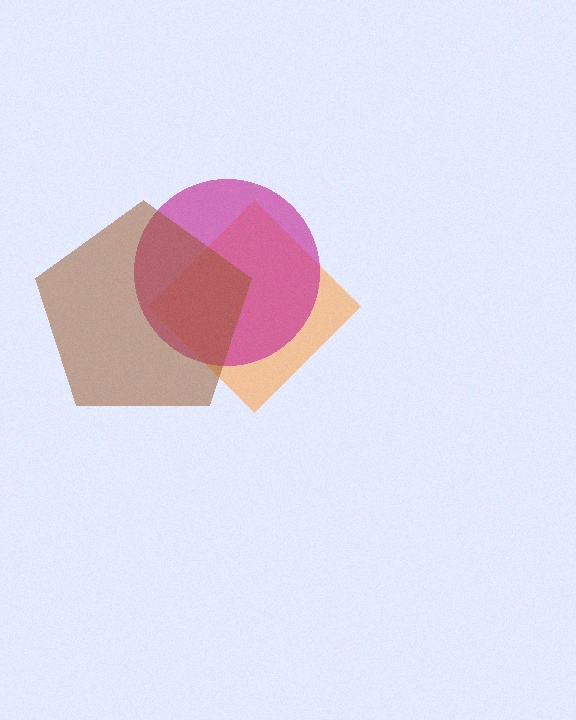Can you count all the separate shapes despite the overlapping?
Yes, there are 3 separate shapes.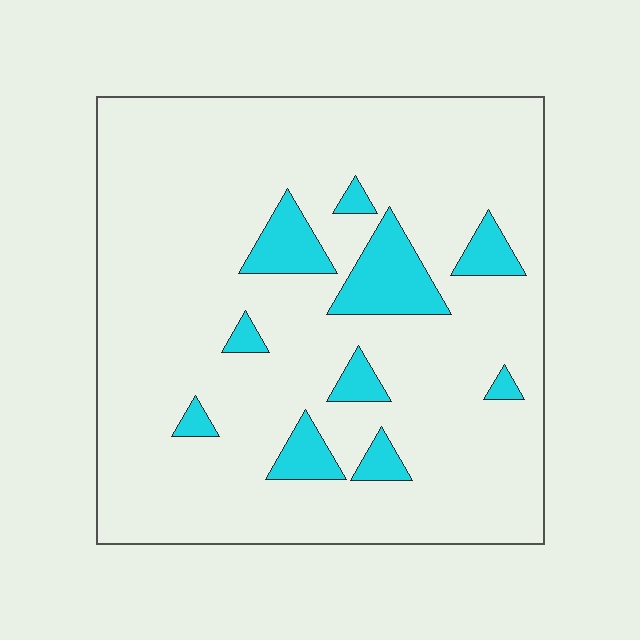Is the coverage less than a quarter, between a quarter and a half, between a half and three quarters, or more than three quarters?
Less than a quarter.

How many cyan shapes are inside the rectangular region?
10.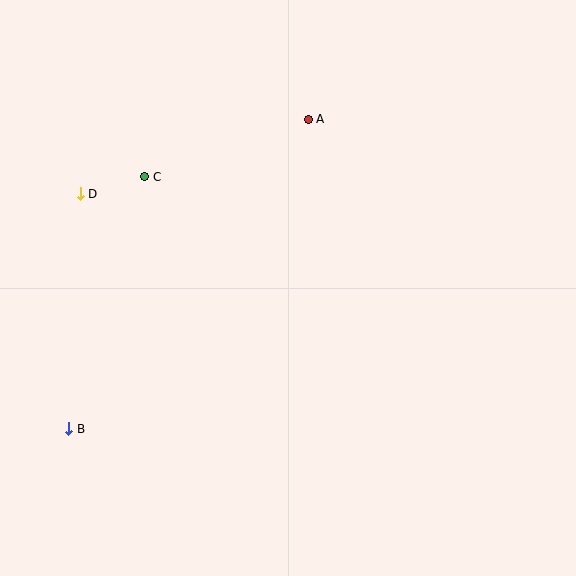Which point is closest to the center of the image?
Point A at (308, 119) is closest to the center.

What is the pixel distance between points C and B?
The distance between C and B is 263 pixels.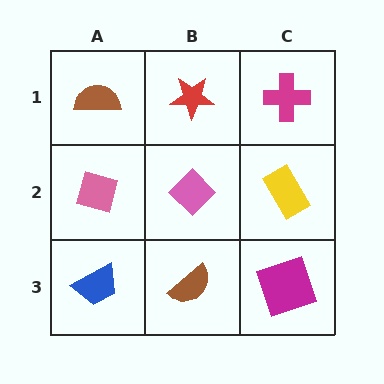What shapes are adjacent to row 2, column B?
A red star (row 1, column B), a brown semicircle (row 3, column B), a pink square (row 2, column A), a yellow rectangle (row 2, column C).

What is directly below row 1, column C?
A yellow rectangle.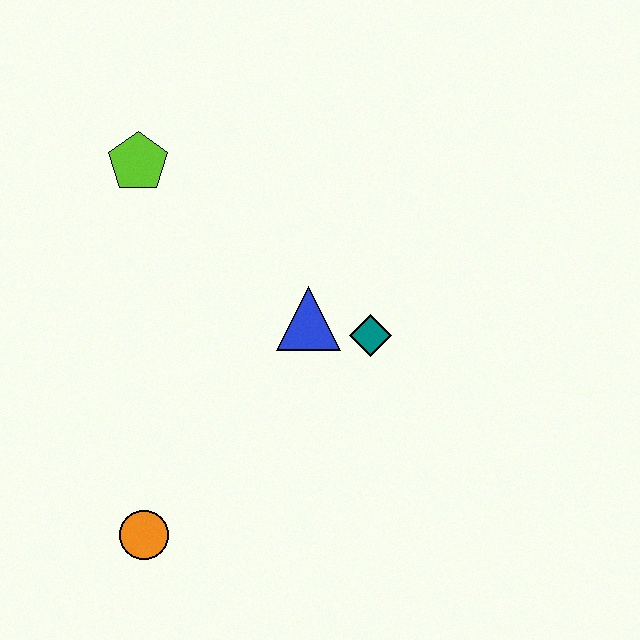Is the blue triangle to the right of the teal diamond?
No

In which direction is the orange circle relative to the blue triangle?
The orange circle is below the blue triangle.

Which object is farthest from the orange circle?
The lime pentagon is farthest from the orange circle.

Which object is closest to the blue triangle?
The teal diamond is closest to the blue triangle.